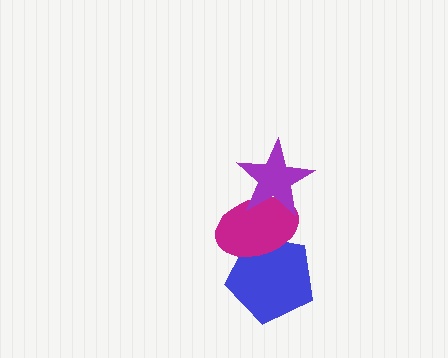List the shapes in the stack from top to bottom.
From top to bottom: the purple star, the magenta ellipse, the blue pentagon.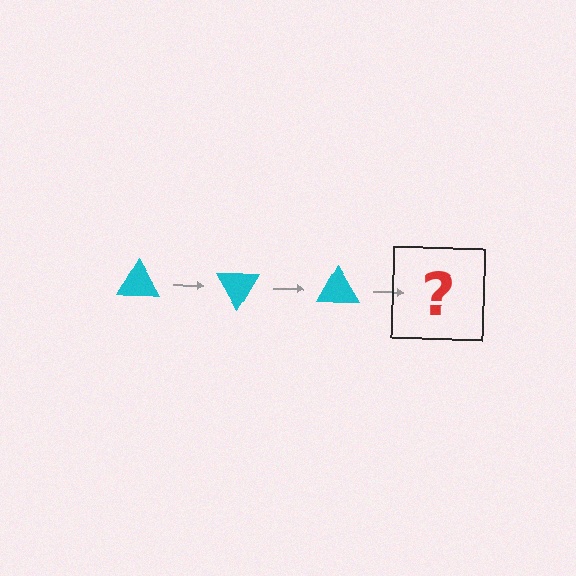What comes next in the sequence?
The next element should be a cyan triangle rotated 180 degrees.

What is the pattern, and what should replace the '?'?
The pattern is that the triangle rotates 60 degrees each step. The '?' should be a cyan triangle rotated 180 degrees.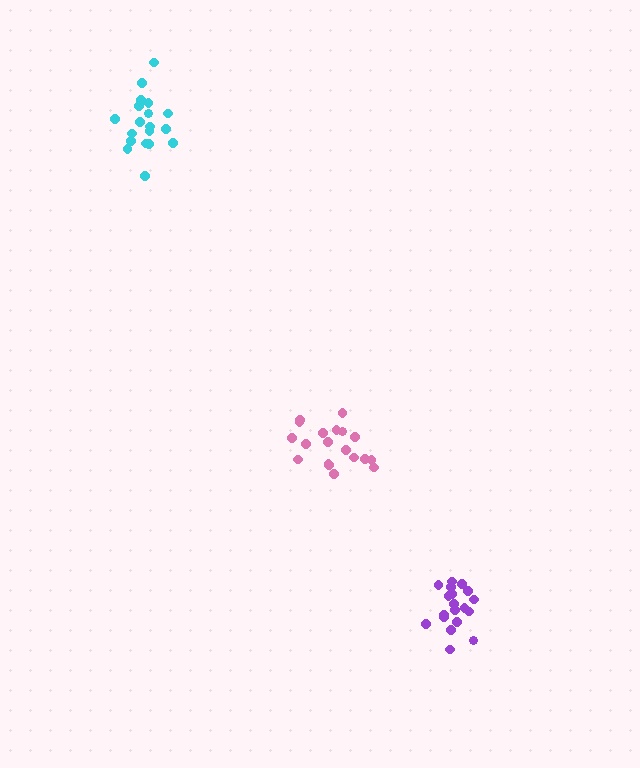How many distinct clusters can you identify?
There are 3 distinct clusters.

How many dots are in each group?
Group 1: 19 dots, Group 2: 19 dots, Group 3: 19 dots (57 total).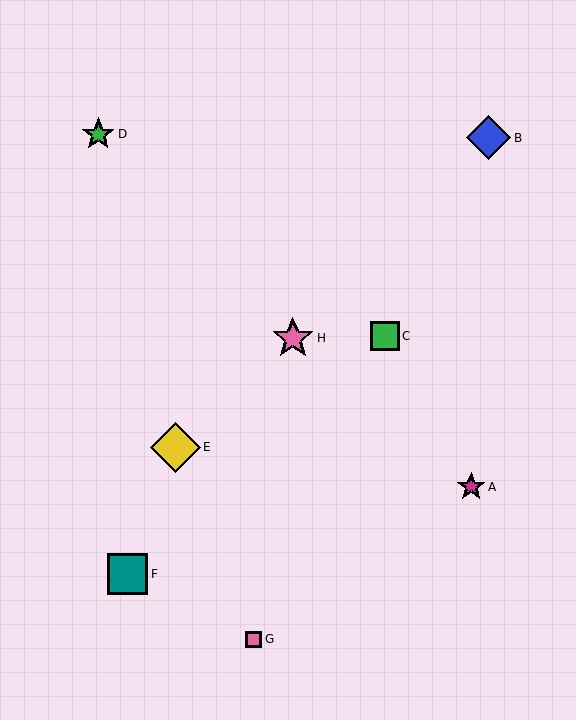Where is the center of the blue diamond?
The center of the blue diamond is at (489, 138).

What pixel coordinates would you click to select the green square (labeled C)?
Click at (385, 336) to select the green square C.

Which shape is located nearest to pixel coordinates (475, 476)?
The magenta star (labeled A) at (471, 487) is nearest to that location.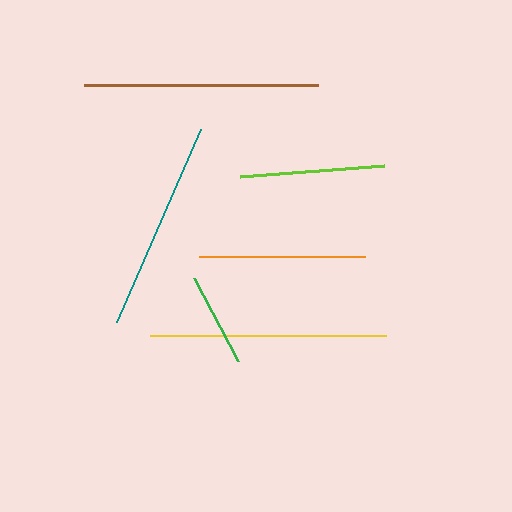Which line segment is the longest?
The yellow line is the longest at approximately 236 pixels.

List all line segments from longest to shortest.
From longest to shortest: yellow, brown, teal, orange, lime, green.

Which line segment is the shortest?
The green line is the shortest at approximately 94 pixels.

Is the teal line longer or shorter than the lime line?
The teal line is longer than the lime line.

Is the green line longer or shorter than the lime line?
The lime line is longer than the green line.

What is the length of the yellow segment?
The yellow segment is approximately 236 pixels long.